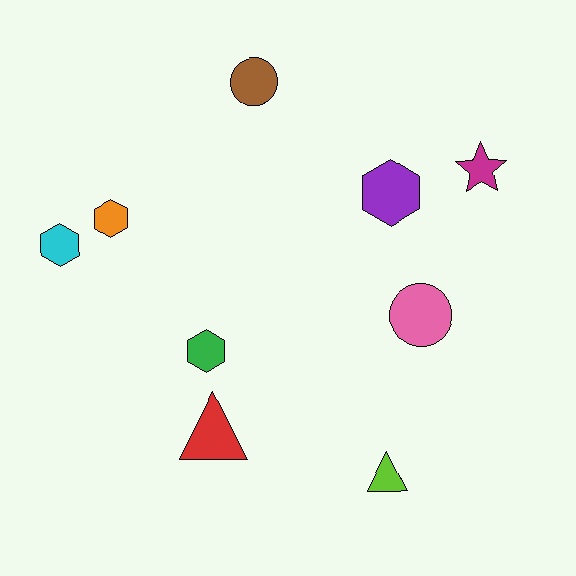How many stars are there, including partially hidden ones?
There is 1 star.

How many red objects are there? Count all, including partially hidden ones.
There is 1 red object.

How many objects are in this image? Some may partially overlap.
There are 9 objects.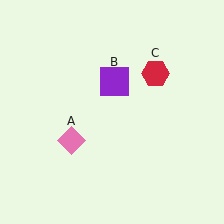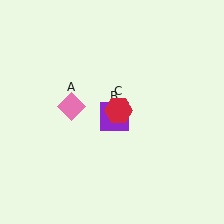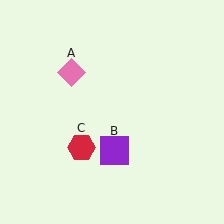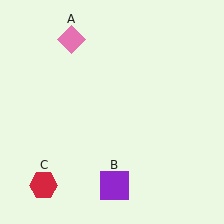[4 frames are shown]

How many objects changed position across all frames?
3 objects changed position: pink diamond (object A), purple square (object B), red hexagon (object C).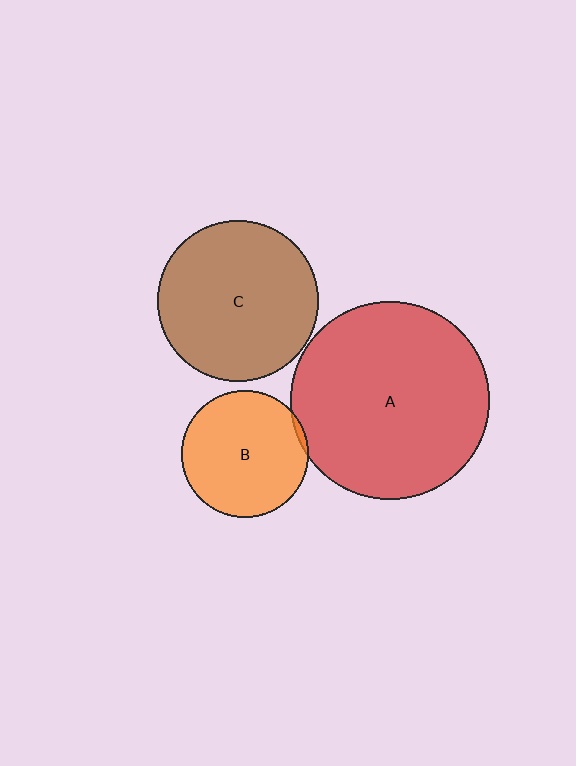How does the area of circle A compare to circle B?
Approximately 2.4 times.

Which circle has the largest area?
Circle A (red).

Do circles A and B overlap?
Yes.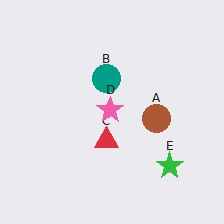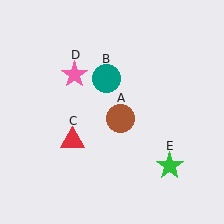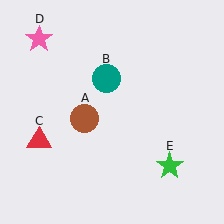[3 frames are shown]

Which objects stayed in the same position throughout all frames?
Teal circle (object B) and green star (object E) remained stationary.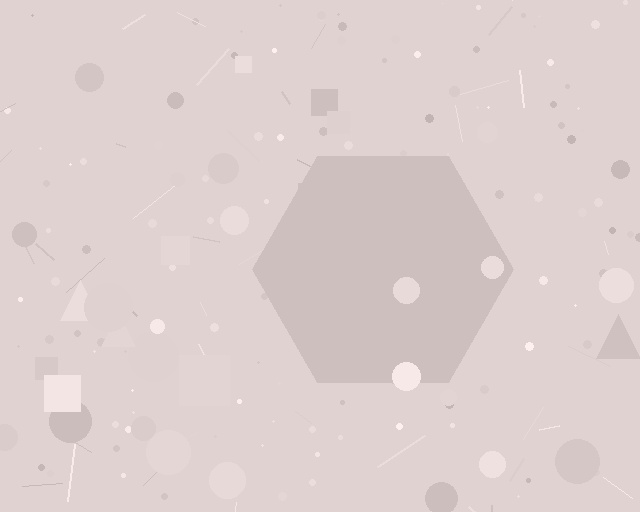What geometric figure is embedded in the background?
A hexagon is embedded in the background.